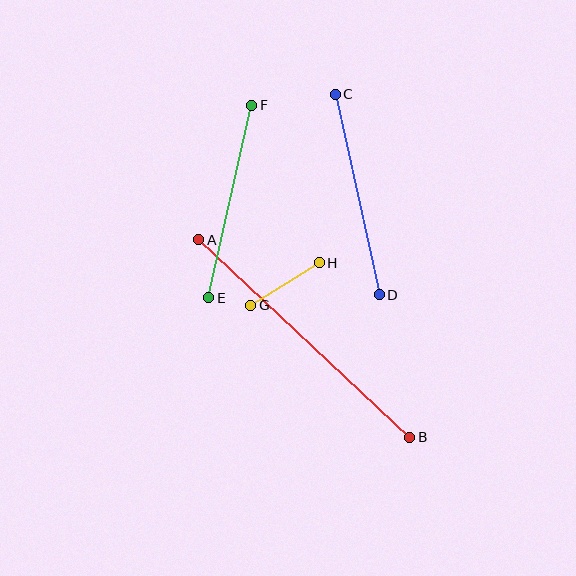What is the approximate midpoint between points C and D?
The midpoint is at approximately (357, 195) pixels.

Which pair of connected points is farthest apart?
Points A and B are farthest apart.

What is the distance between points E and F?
The distance is approximately 198 pixels.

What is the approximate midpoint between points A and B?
The midpoint is at approximately (304, 338) pixels.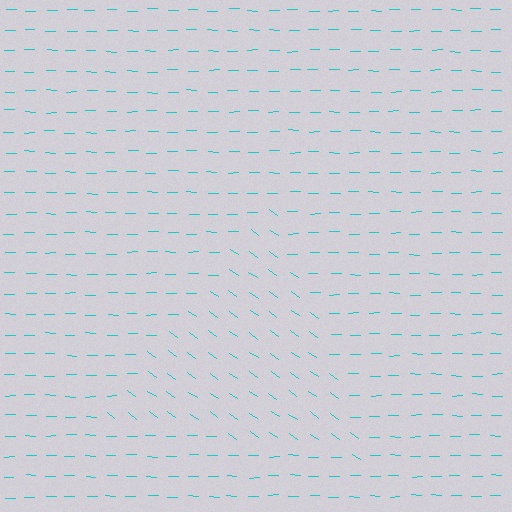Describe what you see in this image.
The image is filled with small cyan line segments. A triangle region in the image has lines oriented differently from the surrounding lines, creating a visible texture boundary.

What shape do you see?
I see a triangle.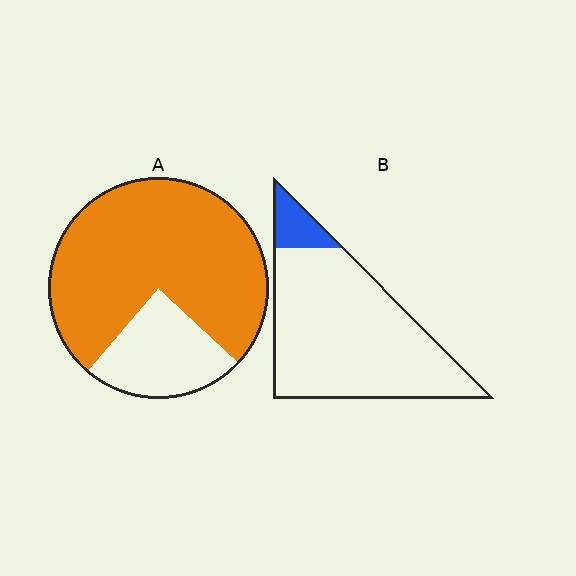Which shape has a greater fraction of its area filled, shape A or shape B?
Shape A.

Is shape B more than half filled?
No.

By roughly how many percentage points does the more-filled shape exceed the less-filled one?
By roughly 65 percentage points (A over B).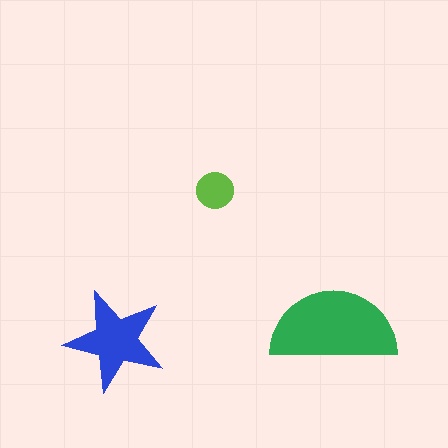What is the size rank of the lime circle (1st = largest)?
3rd.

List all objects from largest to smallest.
The green semicircle, the blue star, the lime circle.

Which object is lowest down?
The blue star is bottommost.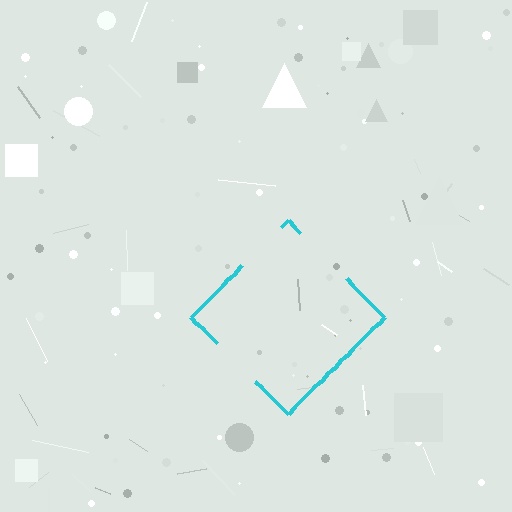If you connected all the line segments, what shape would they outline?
They would outline a diamond.